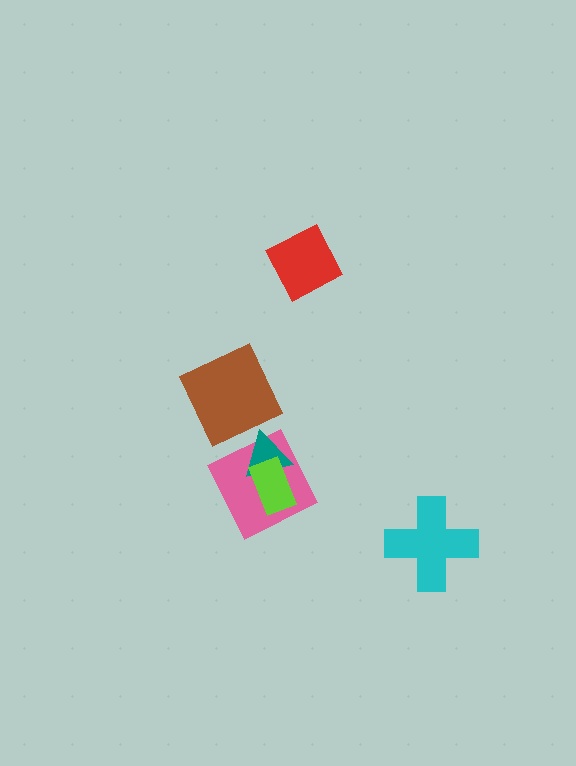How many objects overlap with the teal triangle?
2 objects overlap with the teal triangle.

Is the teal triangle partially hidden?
Yes, it is partially covered by another shape.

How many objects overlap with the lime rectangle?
2 objects overlap with the lime rectangle.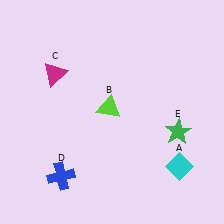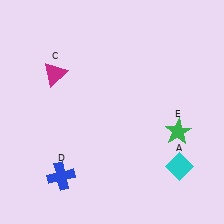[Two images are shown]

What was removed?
The lime triangle (B) was removed in Image 2.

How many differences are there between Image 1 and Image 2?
There is 1 difference between the two images.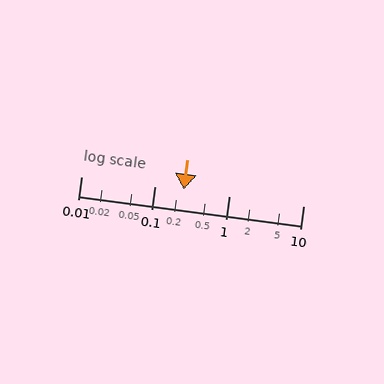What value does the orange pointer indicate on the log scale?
The pointer indicates approximately 0.24.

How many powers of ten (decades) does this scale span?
The scale spans 3 decades, from 0.01 to 10.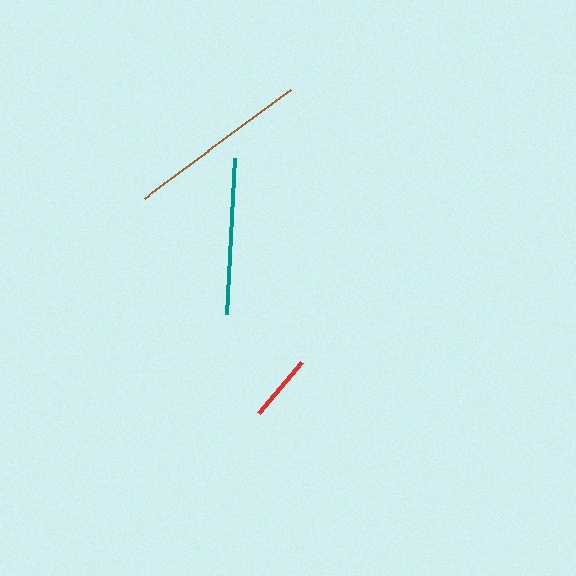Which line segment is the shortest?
The red line is the shortest at approximately 67 pixels.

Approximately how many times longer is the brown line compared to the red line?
The brown line is approximately 2.7 times the length of the red line.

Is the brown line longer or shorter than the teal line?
The brown line is longer than the teal line.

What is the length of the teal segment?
The teal segment is approximately 156 pixels long.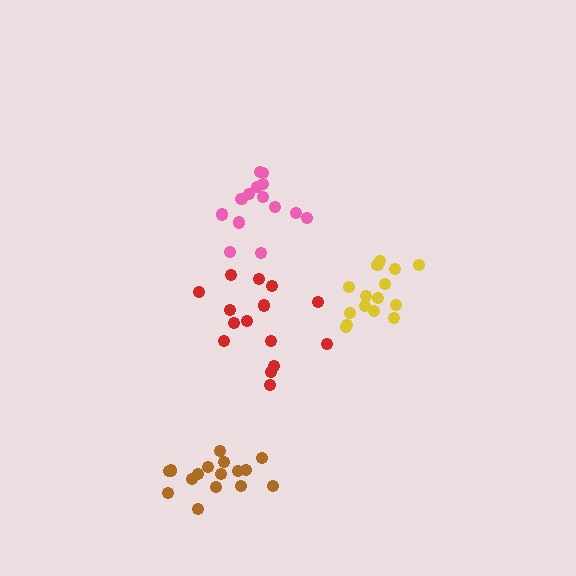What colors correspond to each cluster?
The clusters are colored: brown, red, yellow, pink.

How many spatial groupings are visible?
There are 4 spatial groupings.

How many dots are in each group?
Group 1: 16 dots, Group 2: 15 dots, Group 3: 15 dots, Group 4: 14 dots (60 total).